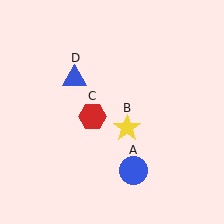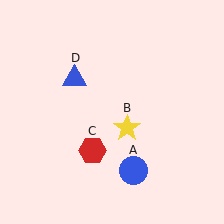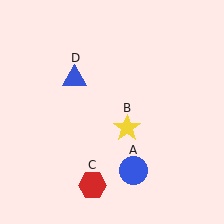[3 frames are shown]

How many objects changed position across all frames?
1 object changed position: red hexagon (object C).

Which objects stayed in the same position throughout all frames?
Blue circle (object A) and yellow star (object B) and blue triangle (object D) remained stationary.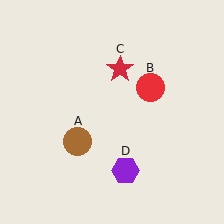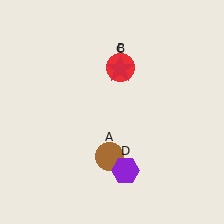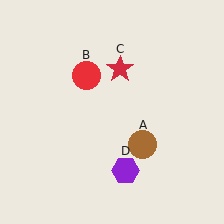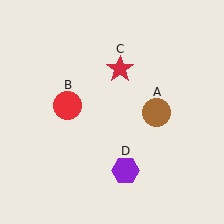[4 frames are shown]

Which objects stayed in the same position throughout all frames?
Red star (object C) and purple hexagon (object D) remained stationary.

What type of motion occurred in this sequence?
The brown circle (object A), red circle (object B) rotated counterclockwise around the center of the scene.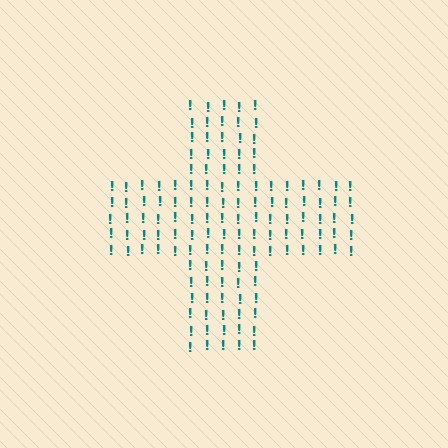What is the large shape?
The large shape is a cross.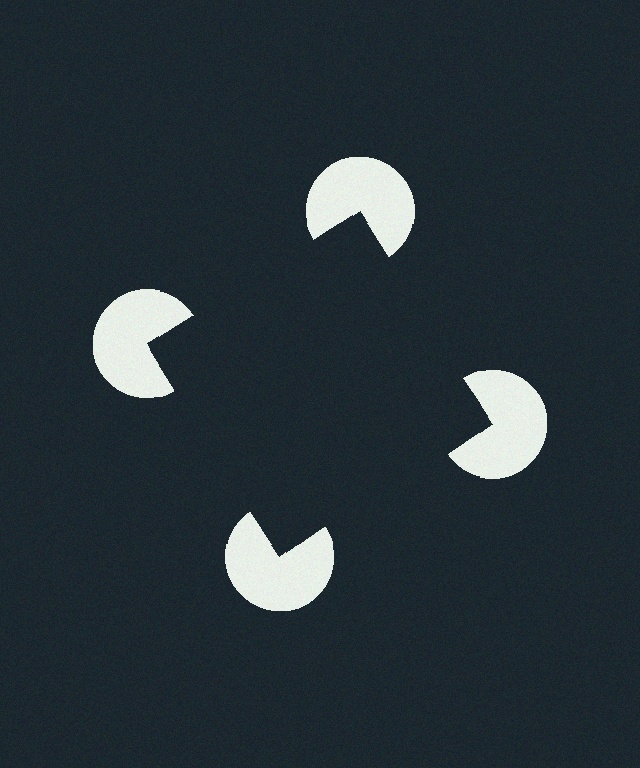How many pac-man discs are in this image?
There are 4 — one at each vertex of the illusory square.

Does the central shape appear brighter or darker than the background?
It typically appears slightly darker than the background, even though no actual brightness change is drawn.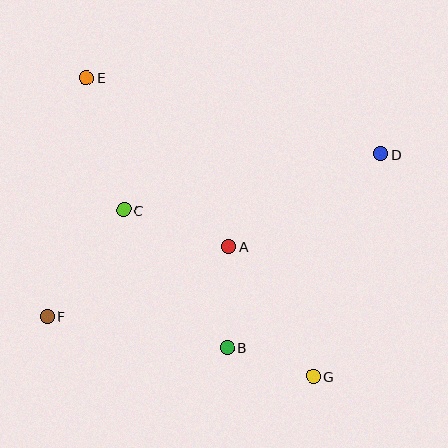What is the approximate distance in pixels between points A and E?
The distance between A and E is approximately 221 pixels.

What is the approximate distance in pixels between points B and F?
The distance between B and F is approximately 182 pixels.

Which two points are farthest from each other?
Points E and G are farthest from each other.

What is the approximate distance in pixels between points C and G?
The distance between C and G is approximately 252 pixels.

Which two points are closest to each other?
Points B and G are closest to each other.